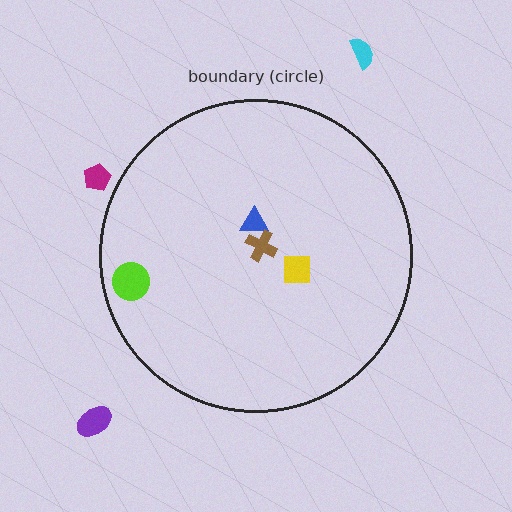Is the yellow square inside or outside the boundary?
Inside.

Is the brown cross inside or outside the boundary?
Inside.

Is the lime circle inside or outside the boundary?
Inside.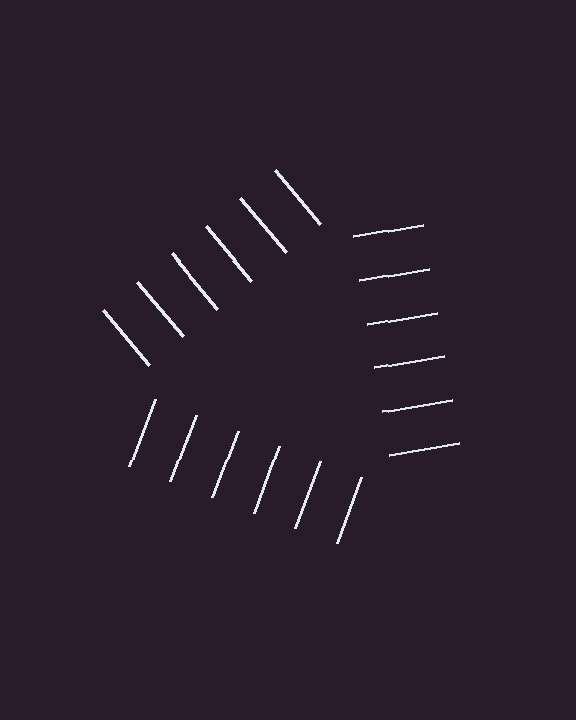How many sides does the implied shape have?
3 sides — the line-ends trace a triangle.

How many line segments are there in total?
18 — 6 along each of the 3 edges.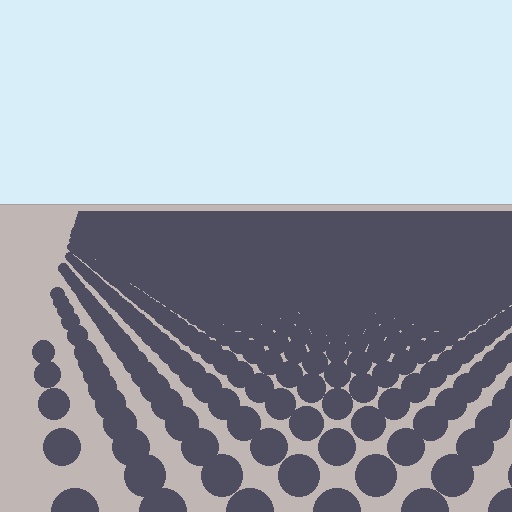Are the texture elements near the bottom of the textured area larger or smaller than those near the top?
Larger. Near the bottom, elements are closer to the viewer and appear at a bigger on-screen size.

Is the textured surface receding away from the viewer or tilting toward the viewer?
The surface is receding away from the viewer. Texture elements get smaller and denser toward the top.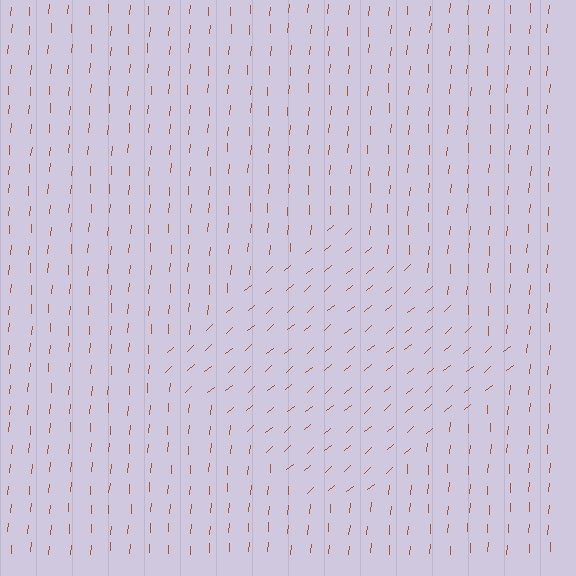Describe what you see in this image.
The image is filled with small brown line segments. A diamond region in the image has lines oriented differently from the surrounding lines, creating a visible texture boundary.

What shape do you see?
I see a diamond.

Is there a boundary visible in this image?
Yes, there is a texture boundary formed by a change in line orientation.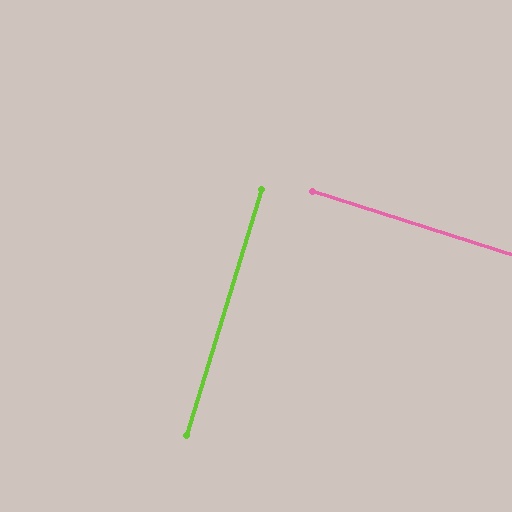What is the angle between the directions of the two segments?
Approximately 89 degrees.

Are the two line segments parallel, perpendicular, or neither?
Perpendicular — they meet at approximately 89°.